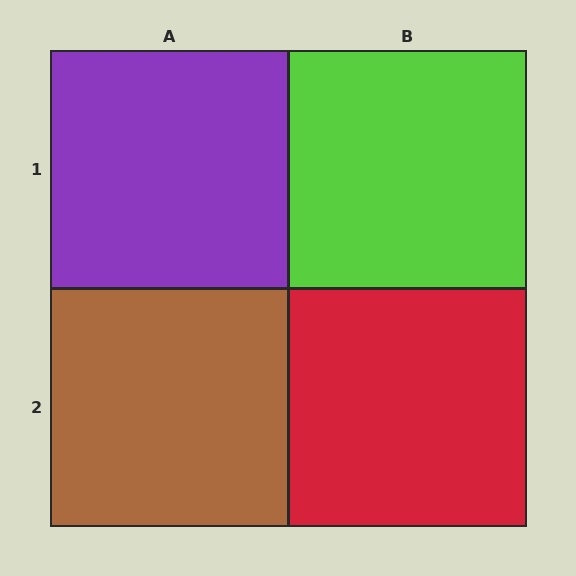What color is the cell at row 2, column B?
Red.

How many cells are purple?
1 cell is purple.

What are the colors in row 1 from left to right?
Purple, lime.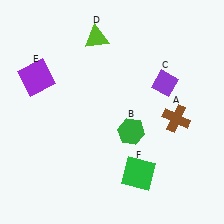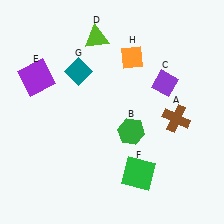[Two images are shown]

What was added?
A teal diamond (G), an orange diamond (H) were added in Image 2.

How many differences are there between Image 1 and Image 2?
There are 2 differences between the two images.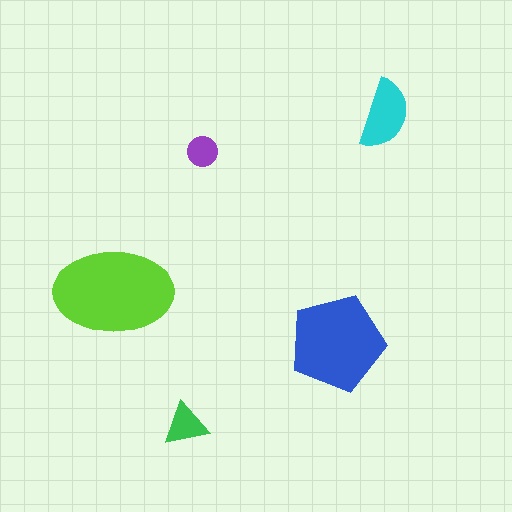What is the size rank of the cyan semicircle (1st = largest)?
3rd.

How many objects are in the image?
There are 5 objects in the image.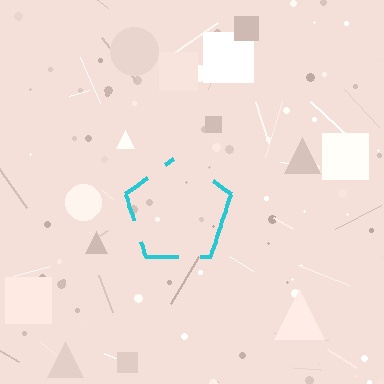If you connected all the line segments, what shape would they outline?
They would outline a pentagon.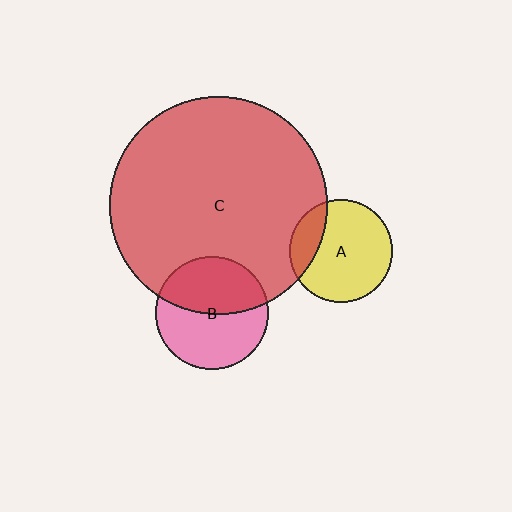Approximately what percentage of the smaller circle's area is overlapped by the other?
Approximately 20%.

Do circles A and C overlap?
Yes.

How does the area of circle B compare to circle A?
Approximately 1.2 times.